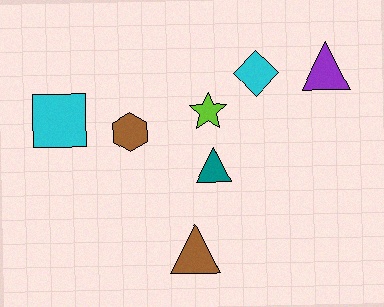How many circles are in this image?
There are no circles.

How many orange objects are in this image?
There are no orange objects.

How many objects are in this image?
There are 7 objects.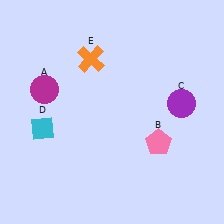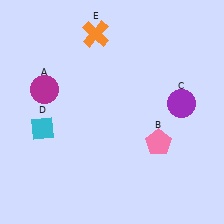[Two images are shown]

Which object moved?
The orange cross (E) moved up.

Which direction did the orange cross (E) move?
The orange cross (E) moved up.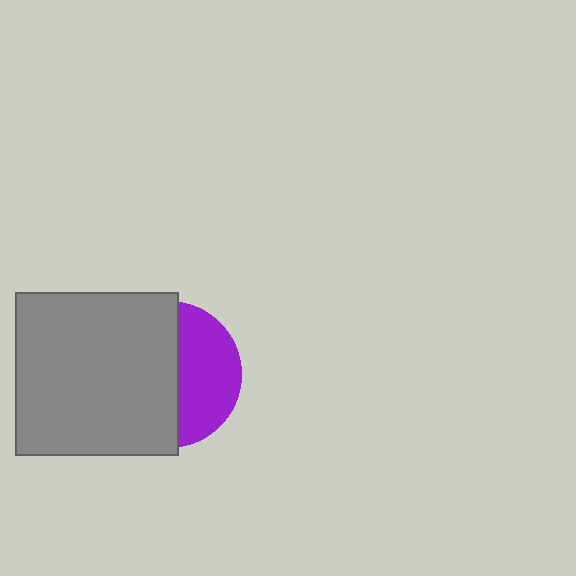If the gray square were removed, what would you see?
You would see the complete purple circle.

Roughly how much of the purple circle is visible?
A small part of it is visible (roughly 41%).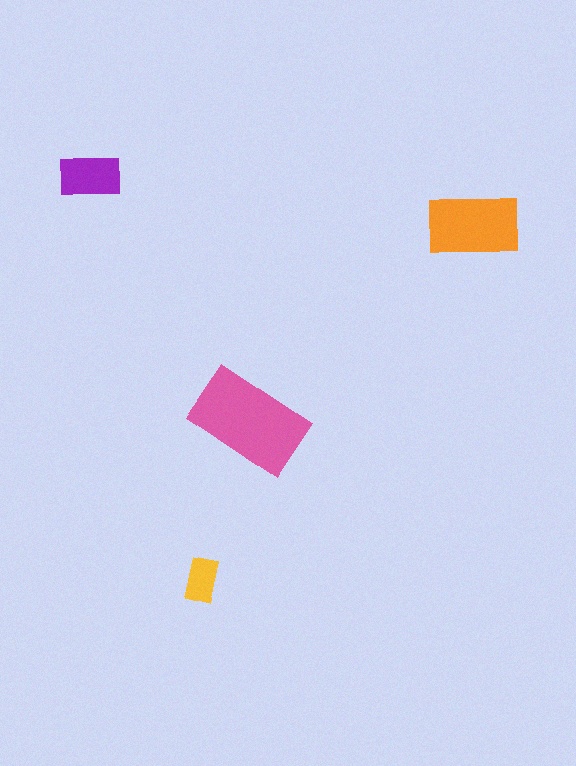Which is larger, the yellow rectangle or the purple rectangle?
The purple one.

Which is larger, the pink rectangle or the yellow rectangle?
The pink one.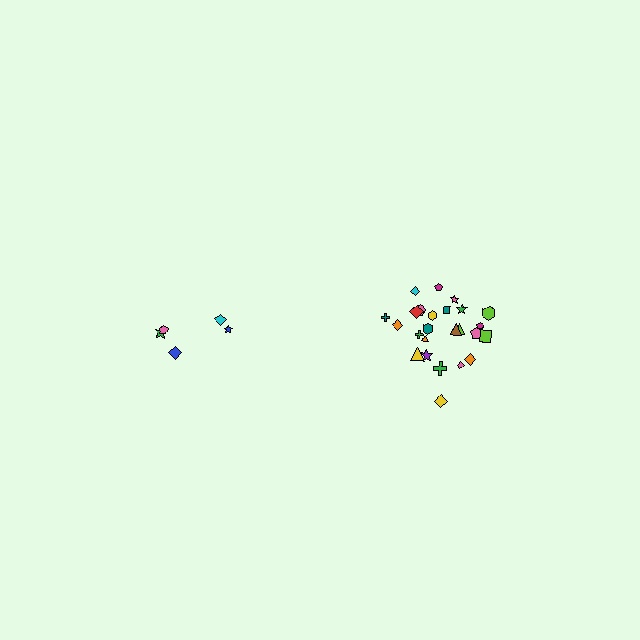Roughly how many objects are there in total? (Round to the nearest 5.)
Roughly 30 objects in total.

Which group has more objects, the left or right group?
The right group.